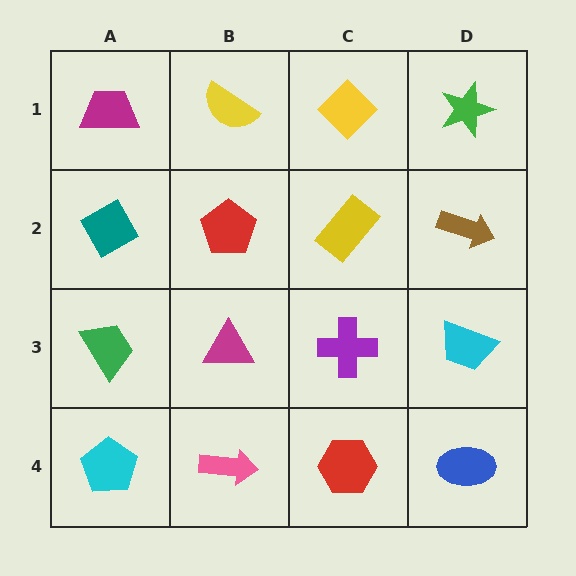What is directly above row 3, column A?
A teal diamond.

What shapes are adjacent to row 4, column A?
A green trapezoid (row 3, column A), a pink arrow (row 4, column B).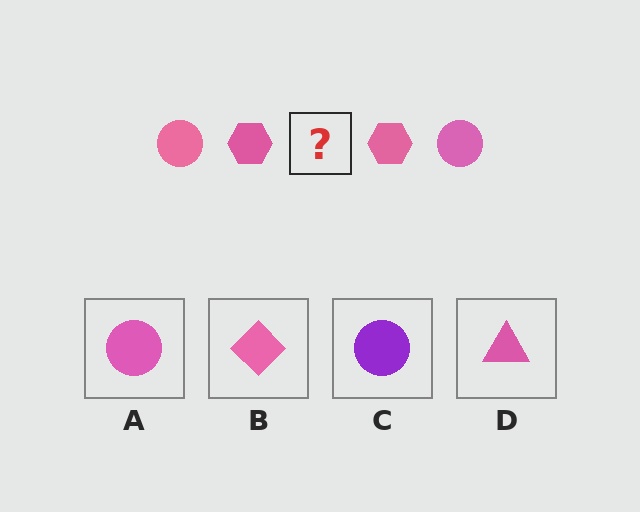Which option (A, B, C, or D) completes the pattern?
A.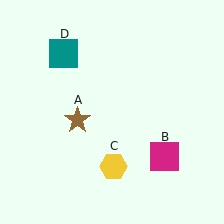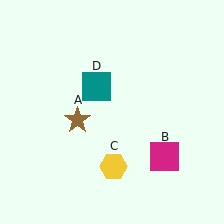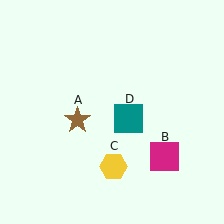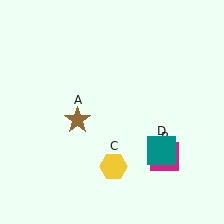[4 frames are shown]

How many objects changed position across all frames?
1 object changed position: teal square (object D).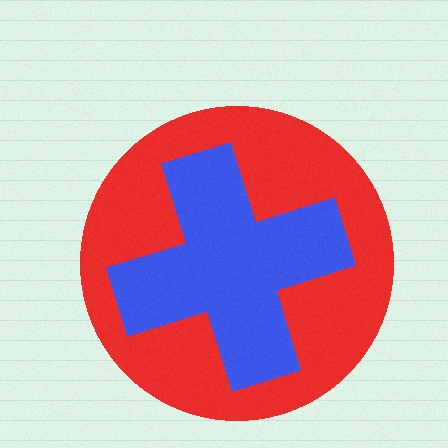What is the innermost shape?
The blue cross.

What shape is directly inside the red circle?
The blue cross.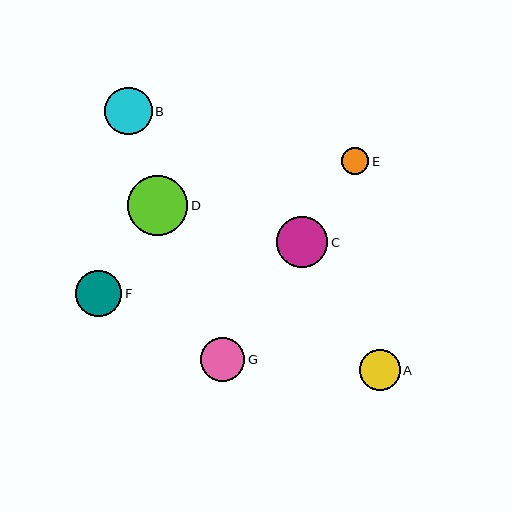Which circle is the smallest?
Circle E is the smallest with a size of approximately 27 pixels.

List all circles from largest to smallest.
From largest to smallest: D, C, B, F, G, A, E.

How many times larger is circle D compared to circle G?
Circle D is approximately 1.4 times the size of circle G.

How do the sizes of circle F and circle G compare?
Circle F and circle G are approximately the same size.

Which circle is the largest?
Circle D is the largest with a size of approximately 61 pixels.